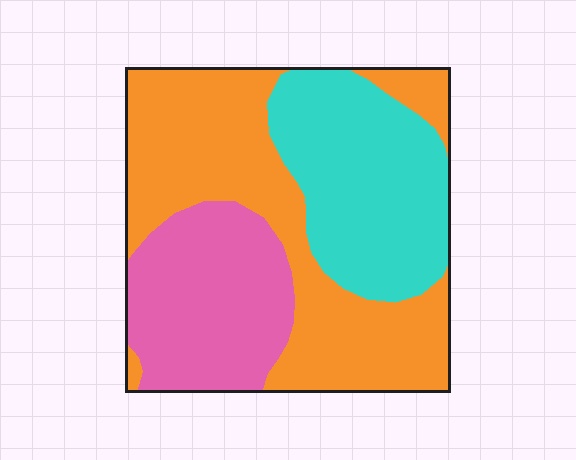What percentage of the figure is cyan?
Cyan takes up about one third (1/3) of the figure.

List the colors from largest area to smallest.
From largest to smallest: orange, cyan, pink.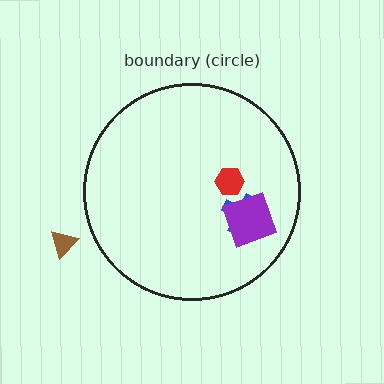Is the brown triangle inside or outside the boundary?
Outside.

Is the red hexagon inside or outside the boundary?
Inside.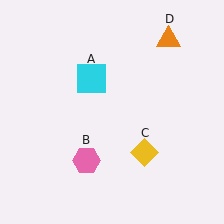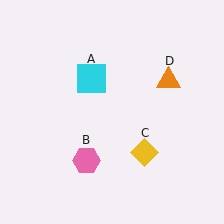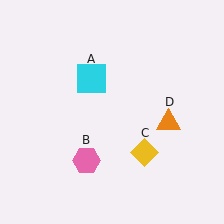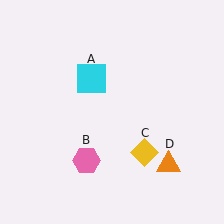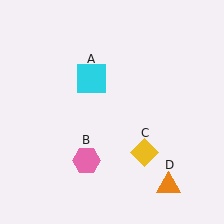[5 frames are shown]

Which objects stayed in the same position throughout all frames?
Cyan square (object A) and pink hexagon (object B) and yellow diamond (object C) remained stationary.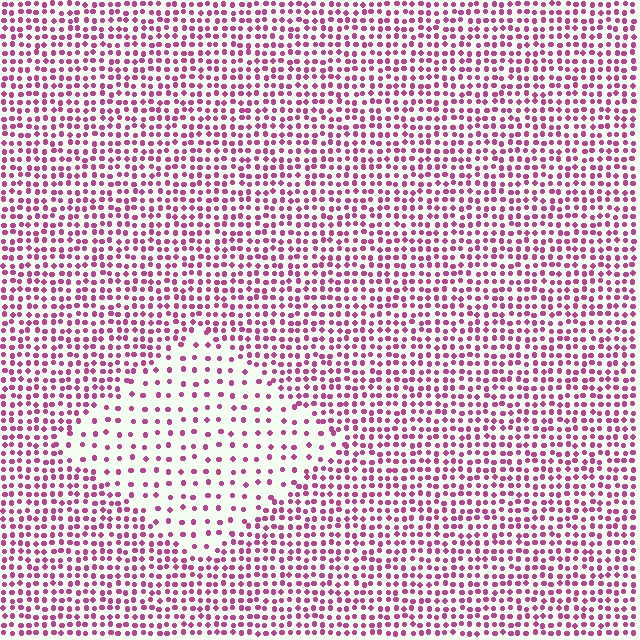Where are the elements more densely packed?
The elements are more densely packed outside the diamond boundary.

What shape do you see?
I see a diamond.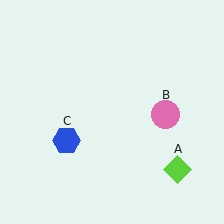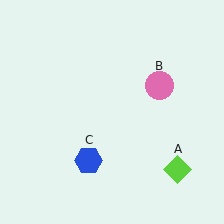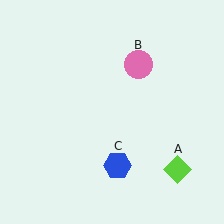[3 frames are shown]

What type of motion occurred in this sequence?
The pink circle (object B), blue hexagon (object C) rotated counterclockwise around the center of the scene.